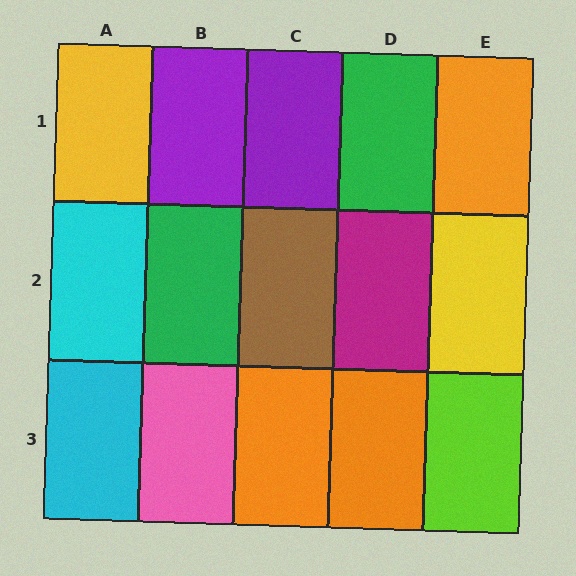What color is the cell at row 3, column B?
Pink.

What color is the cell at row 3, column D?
Orange.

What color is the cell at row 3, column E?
Lime.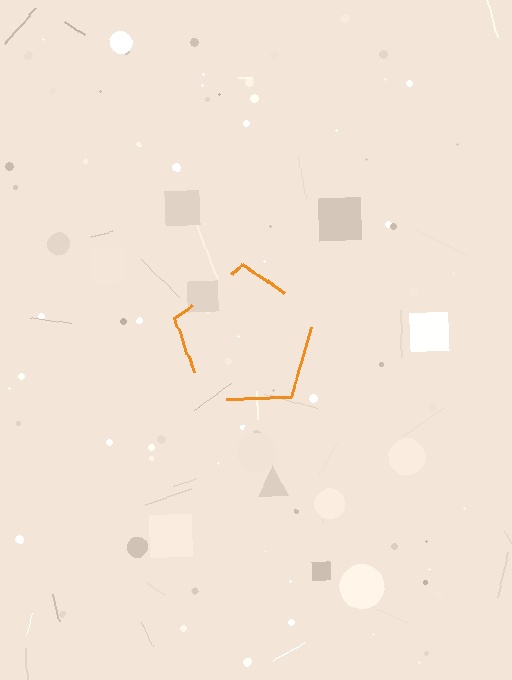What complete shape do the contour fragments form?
The contour fragments form a pentagon.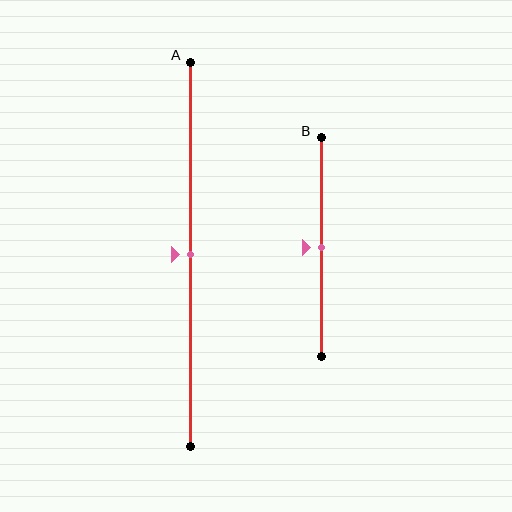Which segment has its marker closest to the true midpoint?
Segment A has its marker closest to the true midpoint.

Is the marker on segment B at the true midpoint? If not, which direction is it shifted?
Yes, the marker on segment B is at the true midpoint.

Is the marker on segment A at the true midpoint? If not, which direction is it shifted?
Yes, the marker on segment A is at the true midpoint.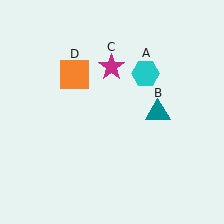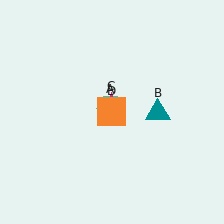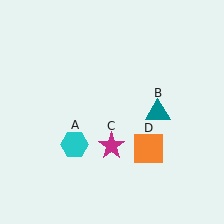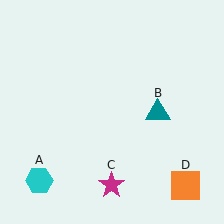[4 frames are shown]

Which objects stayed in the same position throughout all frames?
Teal triangle (object B) remained stationary.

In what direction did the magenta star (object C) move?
The magenta star (object C) moved down.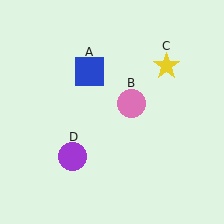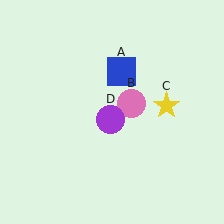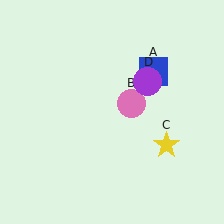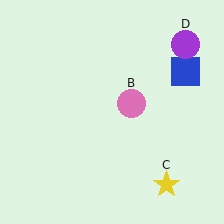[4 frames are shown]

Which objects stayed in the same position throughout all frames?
Pink circle (object B) remained stationary.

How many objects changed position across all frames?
3 objects changed position: blue square (object A), yellow star (object C), purple circle (object D).